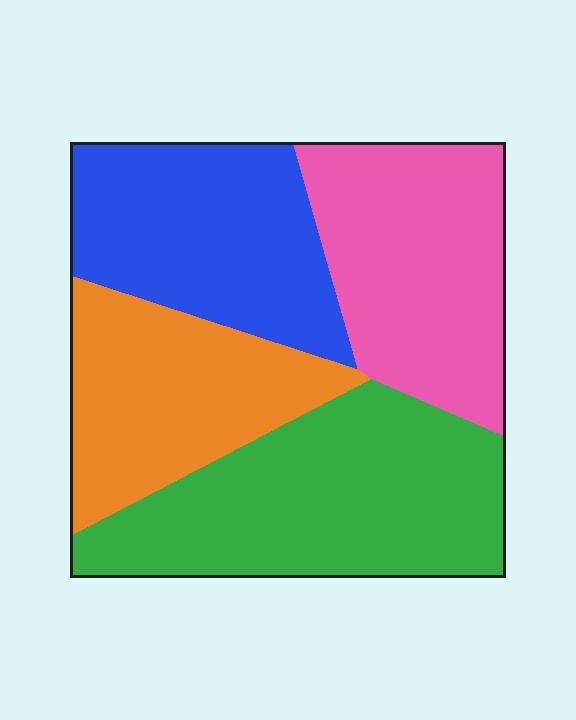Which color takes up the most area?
Green, at roughly 30%.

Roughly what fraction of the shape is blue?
Blue covers about 25% of the shape.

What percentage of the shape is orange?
Orange covers 21% of the shape.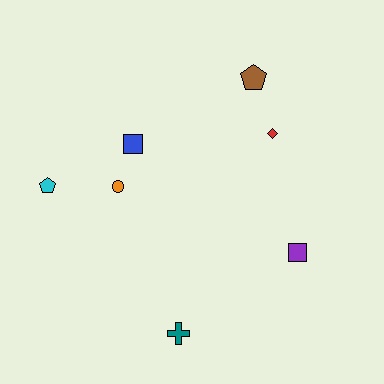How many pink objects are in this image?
There are no pink objects.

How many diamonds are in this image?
There is 1 diamond.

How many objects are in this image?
There are 7 objects.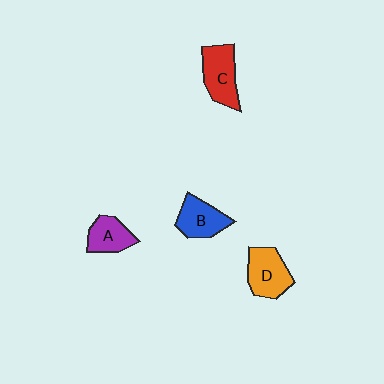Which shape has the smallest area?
Shape A (purple).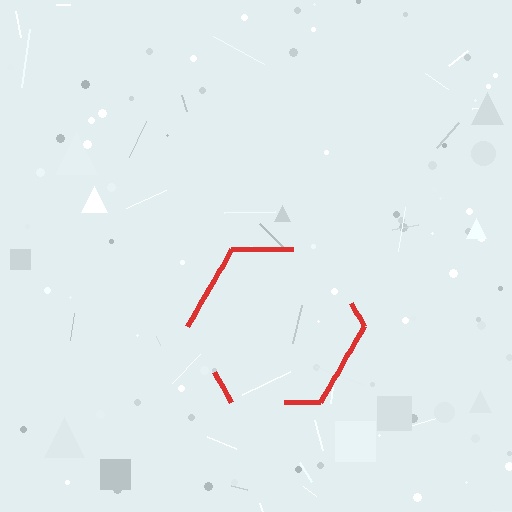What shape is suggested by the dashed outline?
The dashed outline suggests a hexagon.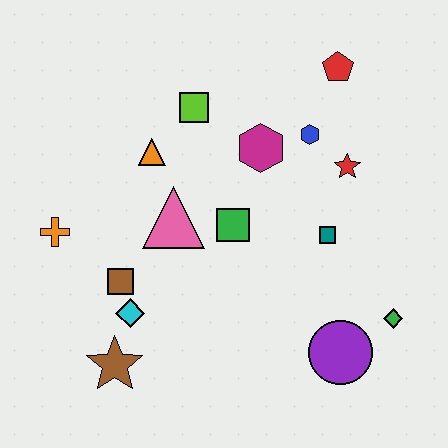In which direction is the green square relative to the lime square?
The green square is below the lime square.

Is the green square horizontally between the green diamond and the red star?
No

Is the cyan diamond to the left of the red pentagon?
Yes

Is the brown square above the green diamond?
Yes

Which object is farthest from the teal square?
The orange cross is farthest from the teal square.